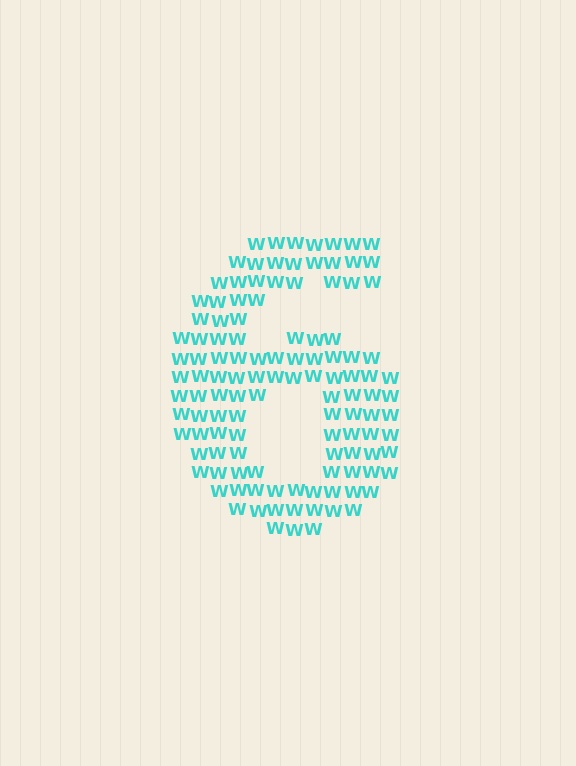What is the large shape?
The large shape is the digit 6.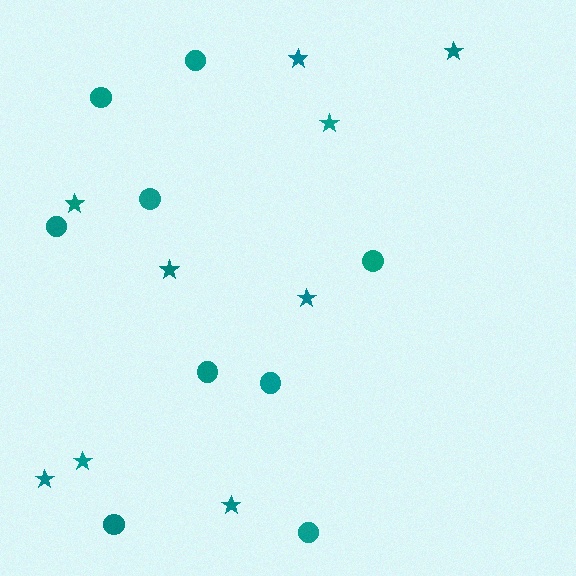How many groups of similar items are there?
There are 2 groups: one group of circles (9) and one group of stars (9).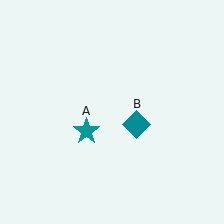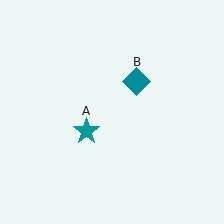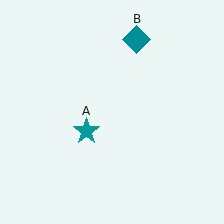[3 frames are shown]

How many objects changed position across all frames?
1 object changed position: teal diamond (object B).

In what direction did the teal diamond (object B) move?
The teal diamond (object B) moved up.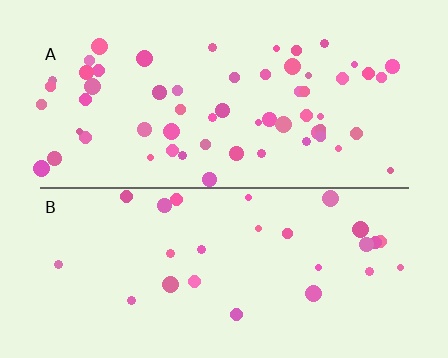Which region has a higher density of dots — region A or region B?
A (the top).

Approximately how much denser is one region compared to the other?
Approximately 2.2× — region A over region B.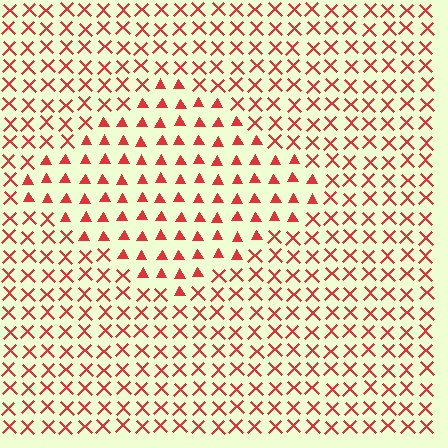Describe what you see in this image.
The image is filled with small red elements arranged in a uniform grid. A diamond-shaped region contains triangles, while the surrounding area contains X marks. The boundary is defined purely by the change in element shape.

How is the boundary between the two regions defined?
The boundary is defined by a change in element shape: triangles inside vs. X marks outside. All elements share the same color and spacing.